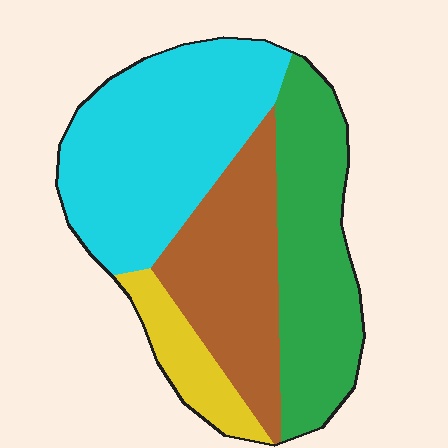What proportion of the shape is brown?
Brown takes up about one quarter (1/4) of the shape.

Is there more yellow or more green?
Green.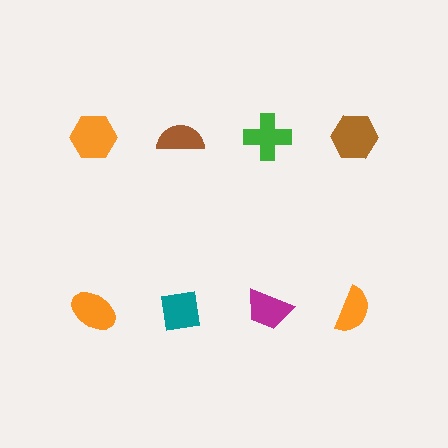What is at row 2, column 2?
A teal square.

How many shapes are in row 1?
4 shapes.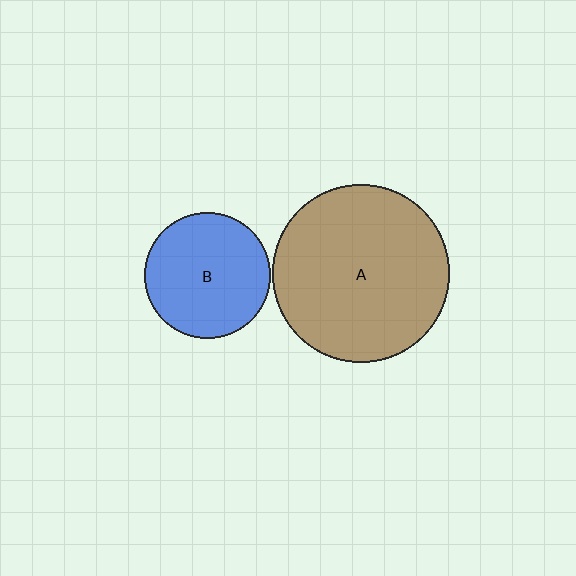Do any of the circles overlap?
No, none of the circles overlap.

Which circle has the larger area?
Circle A (brown).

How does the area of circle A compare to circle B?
Approximately 2.0 times.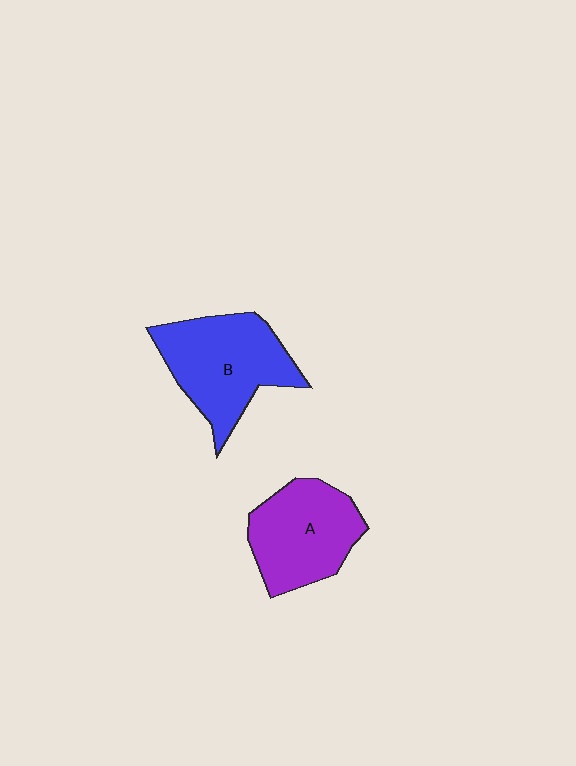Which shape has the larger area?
Shape B (blue).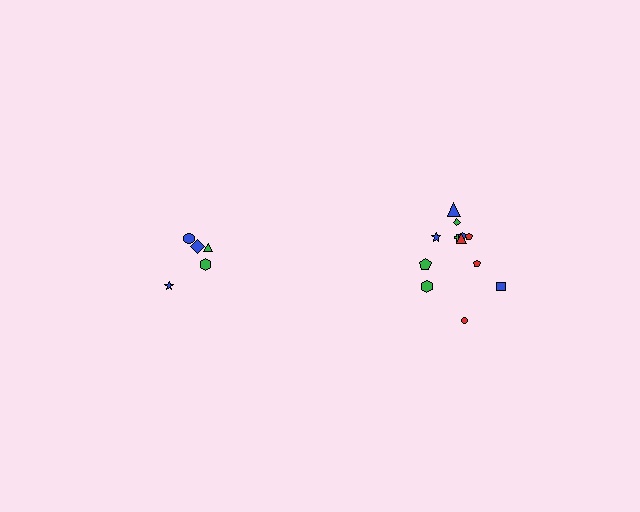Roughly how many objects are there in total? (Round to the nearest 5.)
Roughly 15 objects in total.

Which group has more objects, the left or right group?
The right group.